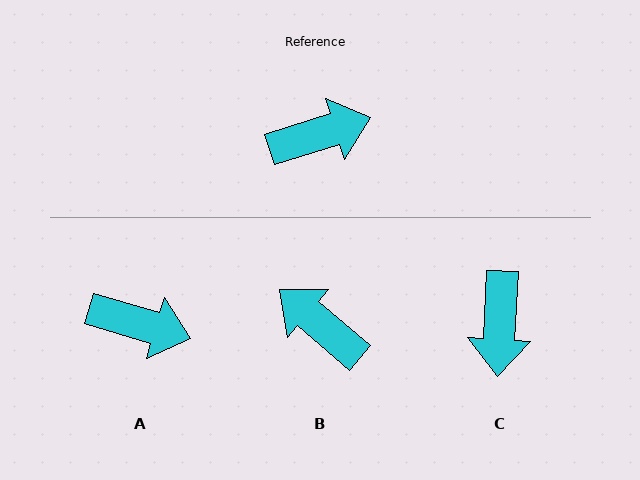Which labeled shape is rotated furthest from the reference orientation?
B, about 122 degrees away.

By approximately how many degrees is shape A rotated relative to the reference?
Approximately 34 degrees clockwise.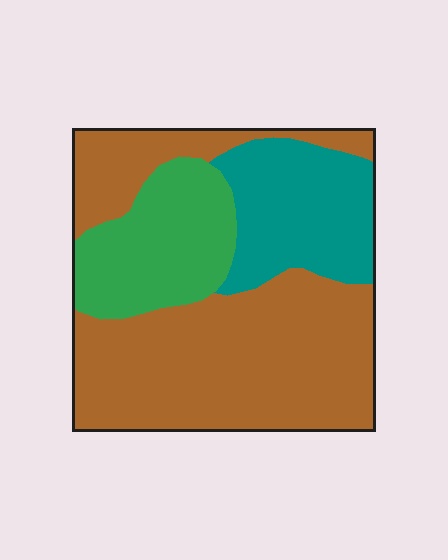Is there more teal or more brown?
Brown.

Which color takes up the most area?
Brown, at roughly 60%.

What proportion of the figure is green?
Green covers 21% of the figure.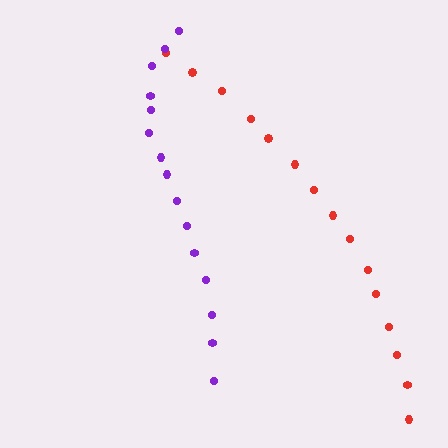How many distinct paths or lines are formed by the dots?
There are 2 distinct paths.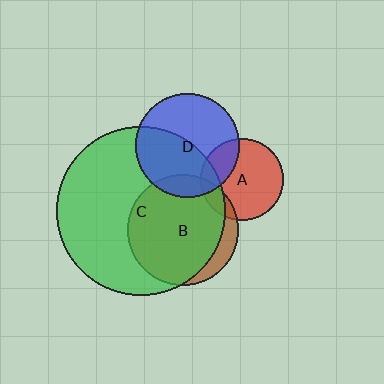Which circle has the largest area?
Circle C (green).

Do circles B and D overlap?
Yes.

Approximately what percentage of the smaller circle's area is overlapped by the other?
Approximately 10%.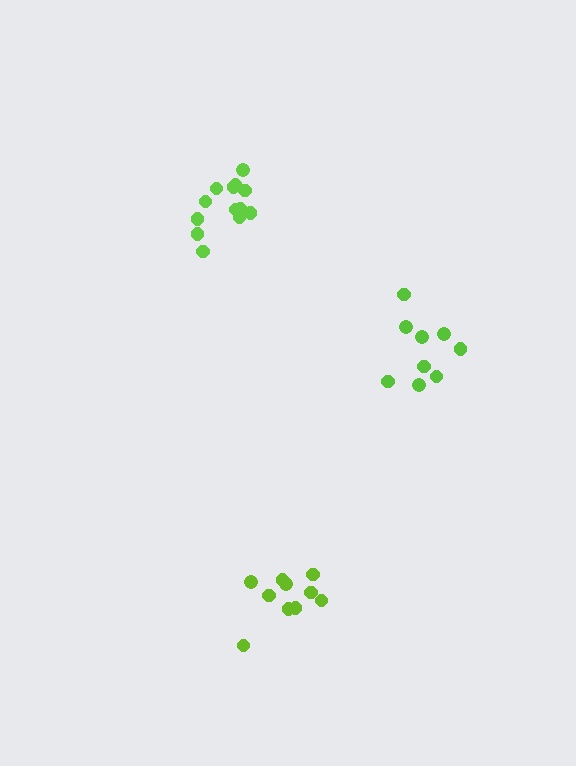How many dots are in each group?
Group 1: 10 dots, Group 2: 9 dots, Group 3: 13 dots (32 total).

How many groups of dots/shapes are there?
There are 3 groups.